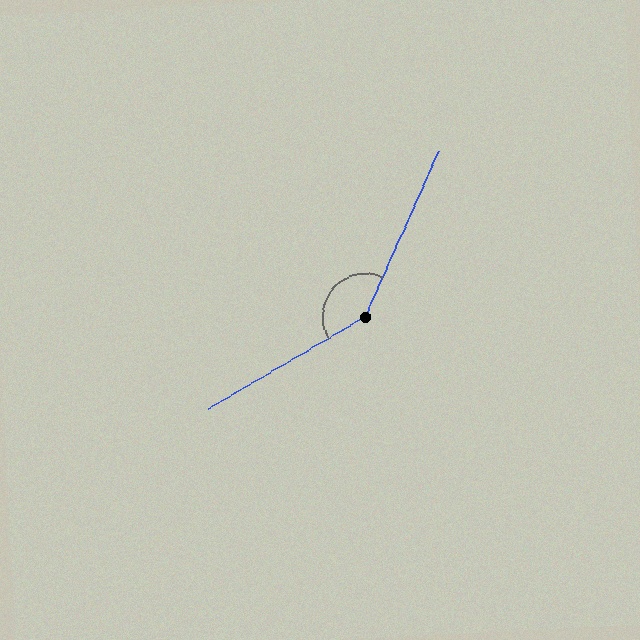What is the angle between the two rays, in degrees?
Approximately 145 degrees.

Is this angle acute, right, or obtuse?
It is obtuse.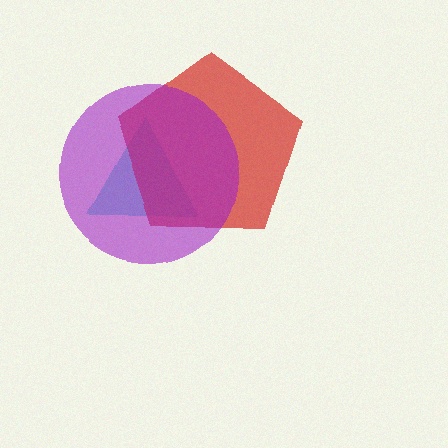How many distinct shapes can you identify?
There are 3 distinct shapes: a cyan triangle, a red pentagon, a purple circle.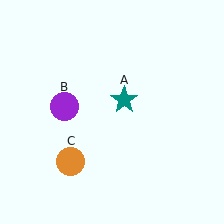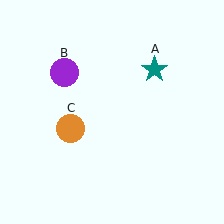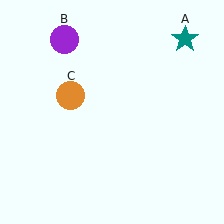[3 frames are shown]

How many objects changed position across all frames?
3 objects changed position: teal star (object A), purple circle (object B), orange circle (object C).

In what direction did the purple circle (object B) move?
The purple circle (object B) moved up.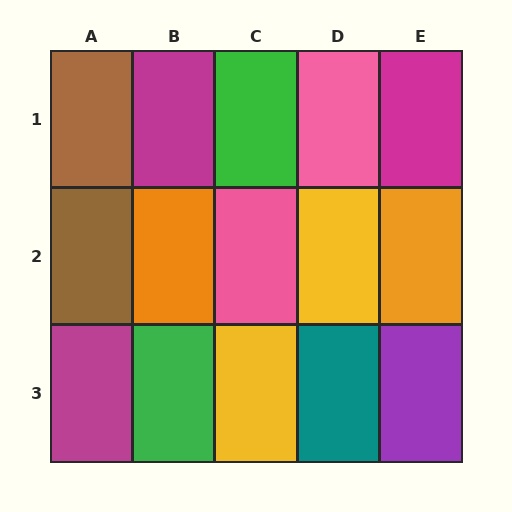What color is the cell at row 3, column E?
Purple.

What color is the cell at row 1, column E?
Magenta.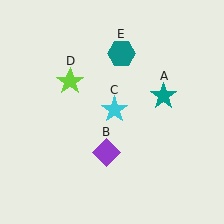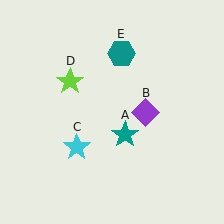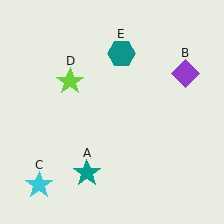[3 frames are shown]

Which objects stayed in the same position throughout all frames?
Lime star (object D) and teal hexagon (object E) remained stationary.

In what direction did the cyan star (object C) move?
The cyan star (object C) moved down and to the left.